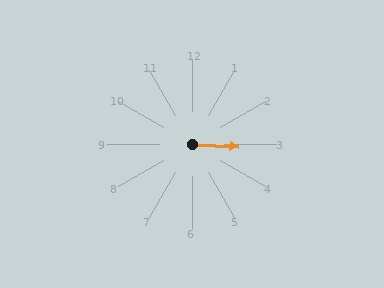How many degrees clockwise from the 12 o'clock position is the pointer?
Approximately 93 degrees.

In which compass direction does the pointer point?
East.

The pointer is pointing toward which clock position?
Roughly 3 o'clock.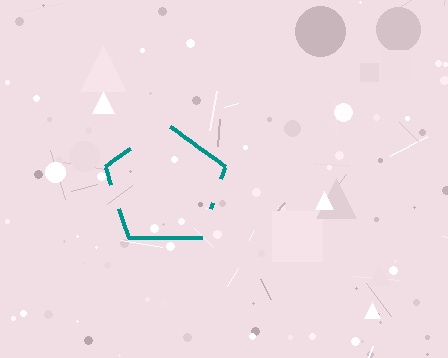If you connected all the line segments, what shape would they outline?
They would outline a pentagon.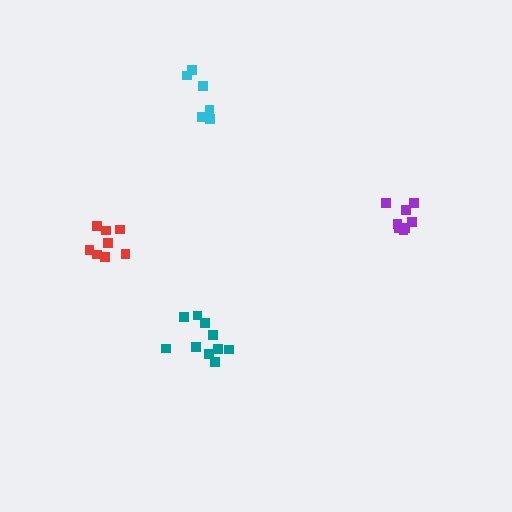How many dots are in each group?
Group 1: 10 dots, Group 2: 8 dots, Group 3: 8 dots, Group 4: 6 dots (32 total).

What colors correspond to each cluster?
The clusters are colored: teal, purple, red, cyan.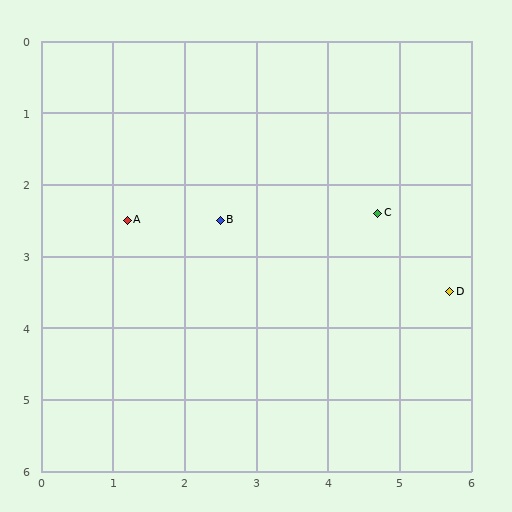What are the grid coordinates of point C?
Point C is at approximately (4.7, 2.4).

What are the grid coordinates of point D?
Point D is at approximately (5.7, 3.5).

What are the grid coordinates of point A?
Point A is at approximately (1.2, 2.5).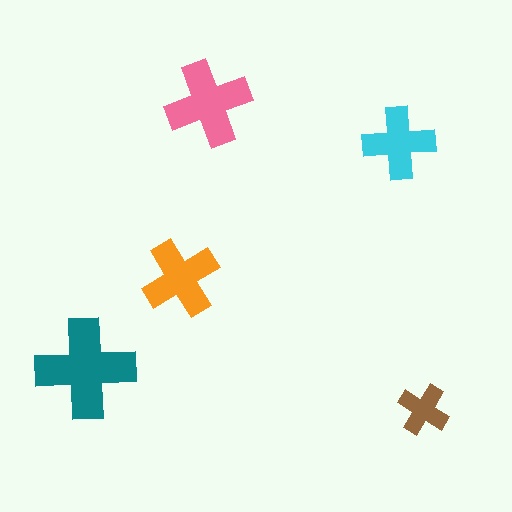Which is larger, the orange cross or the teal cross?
The teal one.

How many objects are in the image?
There are 5 objects in the image.